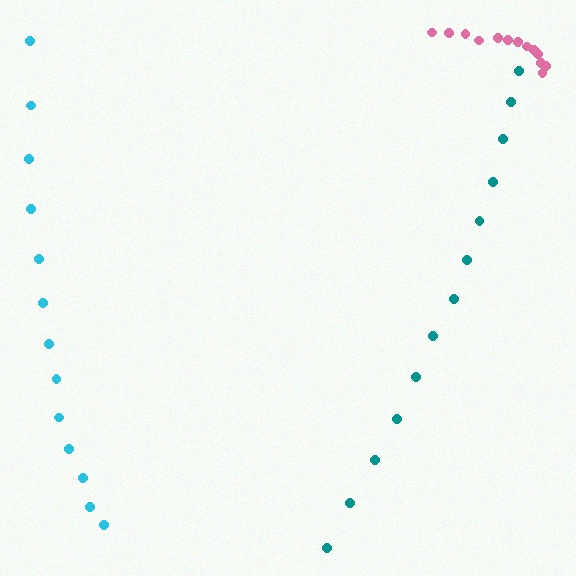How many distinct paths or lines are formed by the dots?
There are 3 distinct paths.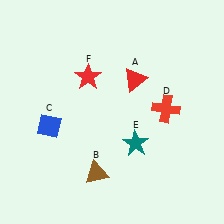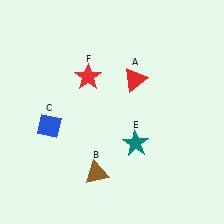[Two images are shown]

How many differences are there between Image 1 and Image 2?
There is 1 difference between the two images.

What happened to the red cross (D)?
The red cross (D) was removed in Image 2. It was in the top-right area of Image 1.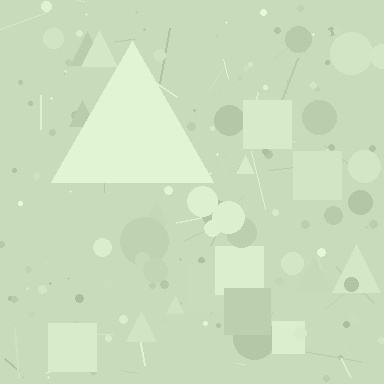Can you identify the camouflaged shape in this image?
The camouflaged shape is a triangle.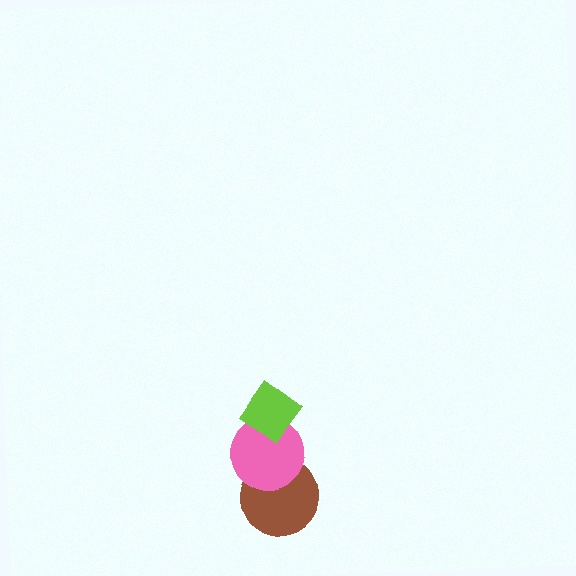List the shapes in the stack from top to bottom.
From top to bottom: the lime diamond, the pink circle, the brown circle.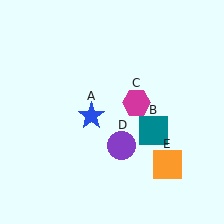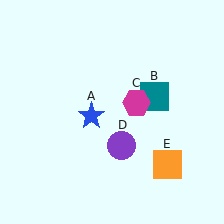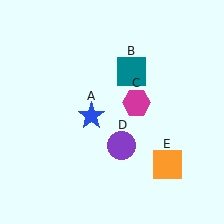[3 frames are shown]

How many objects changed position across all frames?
1 object changed position: teal square (object B).